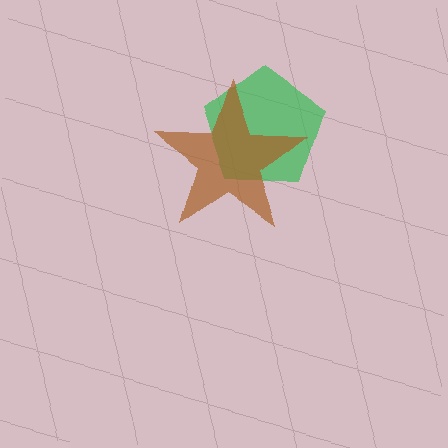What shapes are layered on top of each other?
The layered shapes are: a green pentagon, a brown star.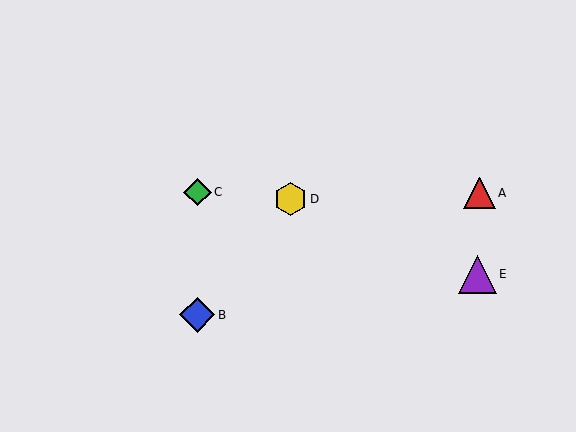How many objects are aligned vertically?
2 objects (B, C) are aligned vertically.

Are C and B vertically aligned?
Yes, both are at x≈197.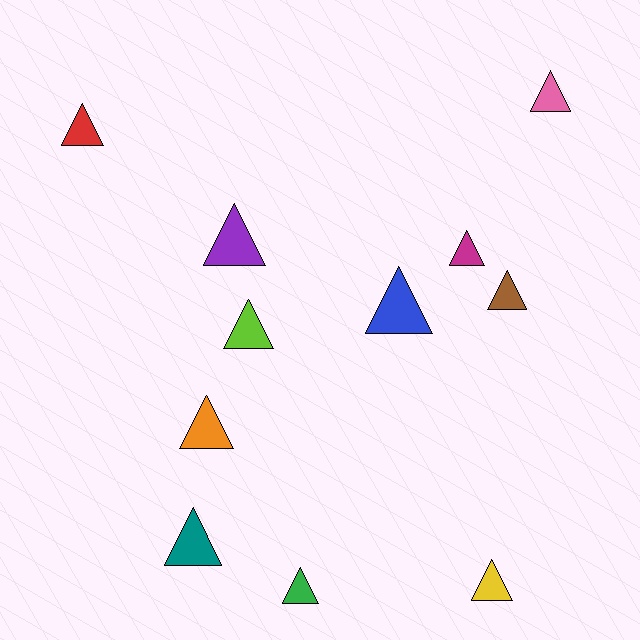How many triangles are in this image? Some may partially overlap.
There are 11 triangles.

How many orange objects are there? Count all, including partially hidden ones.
There is 1 orange object.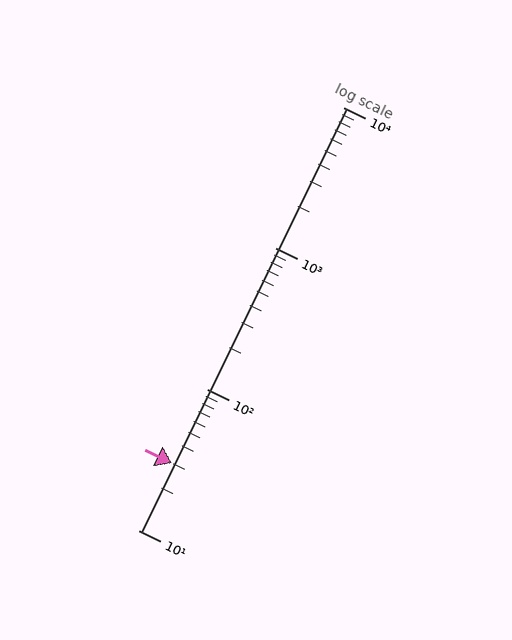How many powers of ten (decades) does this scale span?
The scale spans 3 decades, from 10 to 10000.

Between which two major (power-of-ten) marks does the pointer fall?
The pointer is between 10 and 100.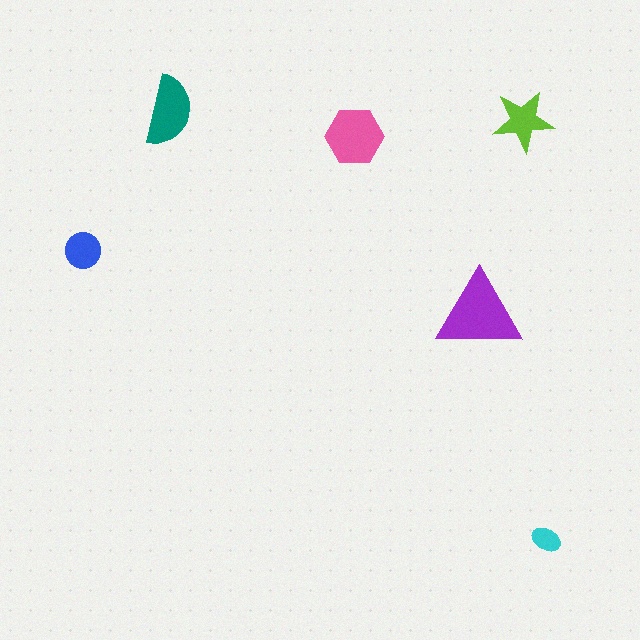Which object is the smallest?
The cyan ellipse.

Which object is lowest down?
The cyan ellipse is bottommost.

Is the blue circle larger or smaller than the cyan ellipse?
Larger.